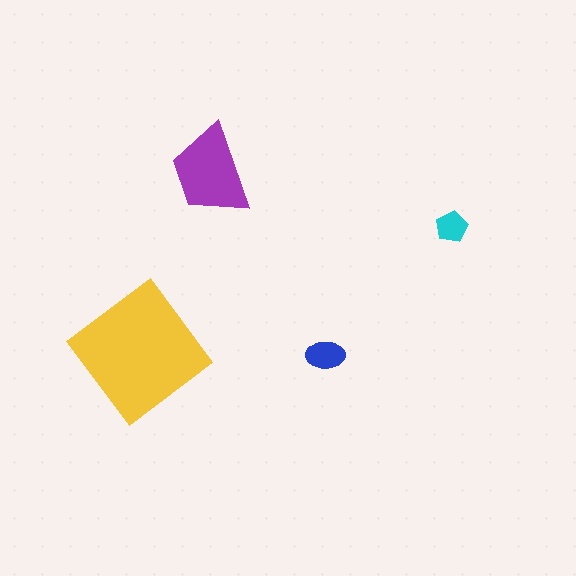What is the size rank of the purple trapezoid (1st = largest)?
2nd.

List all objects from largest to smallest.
The yellow diamond, the purple trapezoid, the blue ellipse, the cyan pentagon.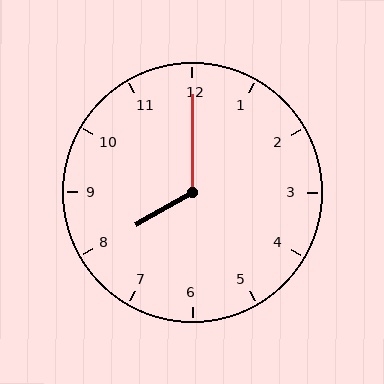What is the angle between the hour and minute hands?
Approximately 120 degrees.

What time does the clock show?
8:00.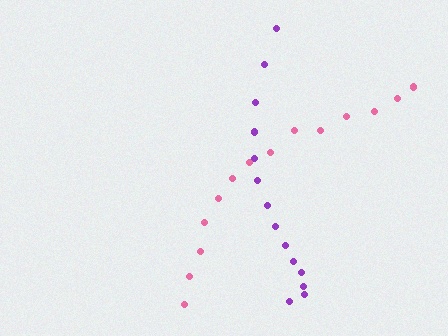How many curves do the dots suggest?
There are 2 distinct paths.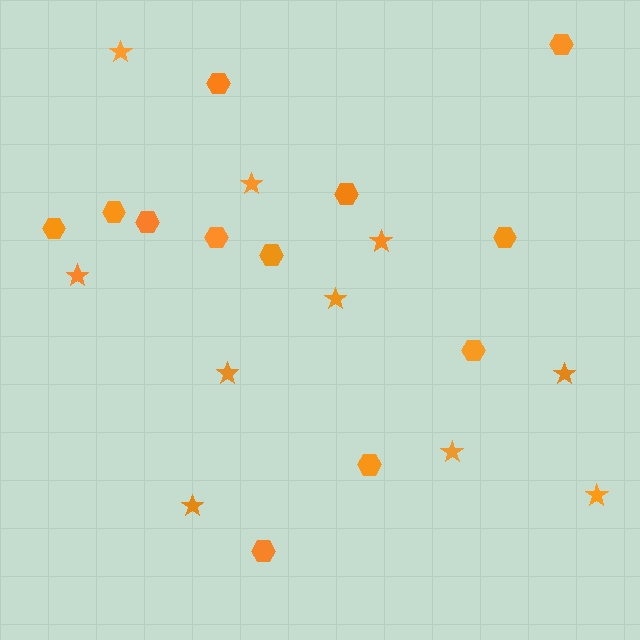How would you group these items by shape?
There are 2 groups: one group of hexagons (12) and one group of stars (10).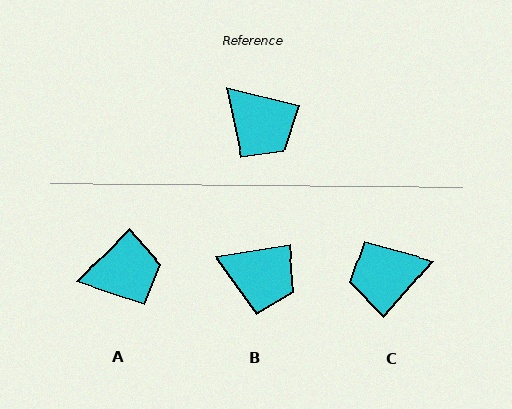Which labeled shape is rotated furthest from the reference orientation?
C, about 117 degrees away.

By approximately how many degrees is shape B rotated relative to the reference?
Approximately 23 degrees counter-clockwise.